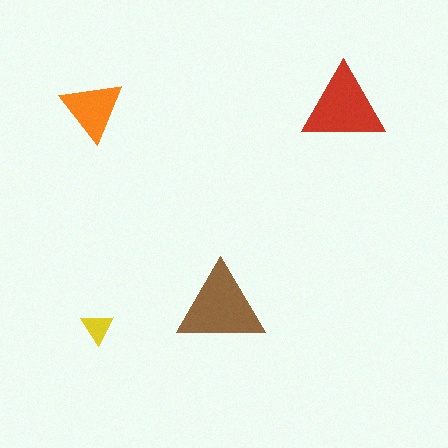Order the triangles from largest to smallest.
the brown one, the red one, the orange one, the yellow one.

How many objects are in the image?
There are 4 objects in the image.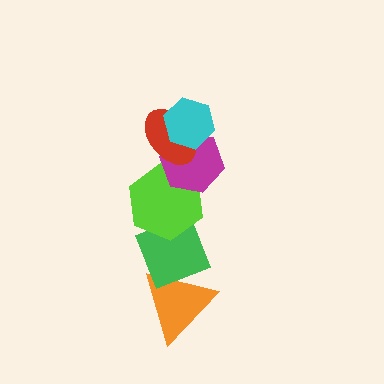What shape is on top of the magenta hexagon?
The red ellipse is on top of the magenta hexagon.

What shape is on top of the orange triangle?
The green diamond is on top of the orange triangle.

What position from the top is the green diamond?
The green diamond is 5th from the top.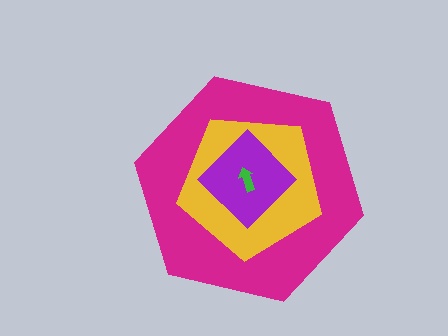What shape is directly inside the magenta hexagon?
The yellow pentagon.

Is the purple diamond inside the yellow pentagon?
Yes.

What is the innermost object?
The green arrow.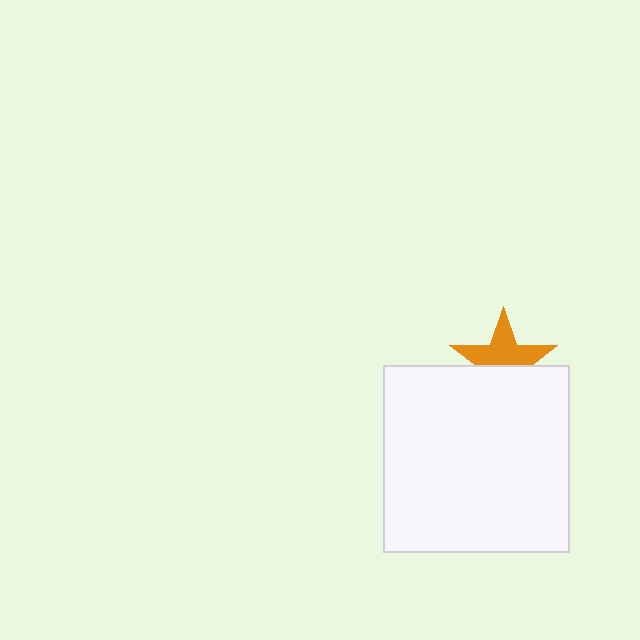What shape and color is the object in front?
The object in front is a white square.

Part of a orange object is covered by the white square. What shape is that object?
It is a star.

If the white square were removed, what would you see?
You would see the complete orange star.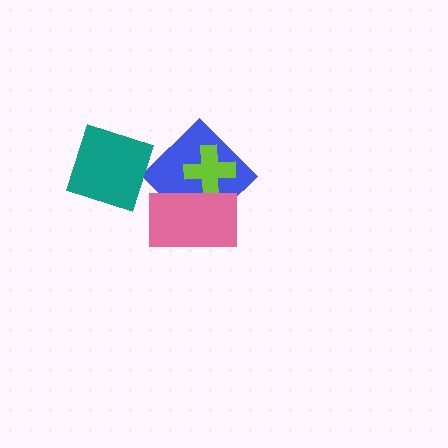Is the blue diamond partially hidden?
Yes, it is partially covered by another shape.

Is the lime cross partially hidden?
Yes, it is partially covered by another shape.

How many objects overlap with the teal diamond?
0 objects overlap with the teal diamond.